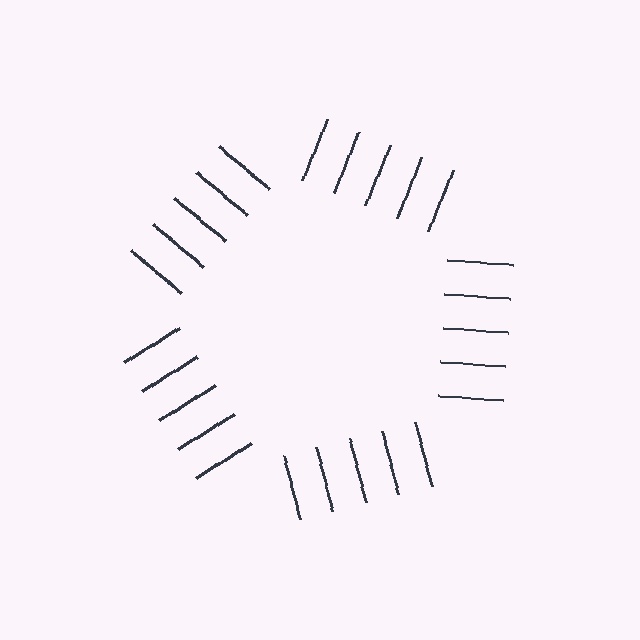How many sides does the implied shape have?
5 sides — the line-ends trace a pentagon.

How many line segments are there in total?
25 — 5 along each of the 5 edges.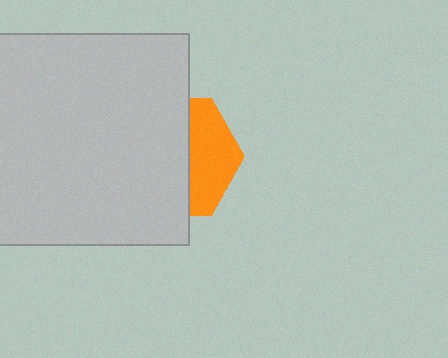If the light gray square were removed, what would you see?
You would see the complete orange hexagon.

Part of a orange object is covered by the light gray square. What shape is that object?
It is a hexagon.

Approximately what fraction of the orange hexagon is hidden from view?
Roughly 62% of the orange hexagon is hidden behind the light gray square.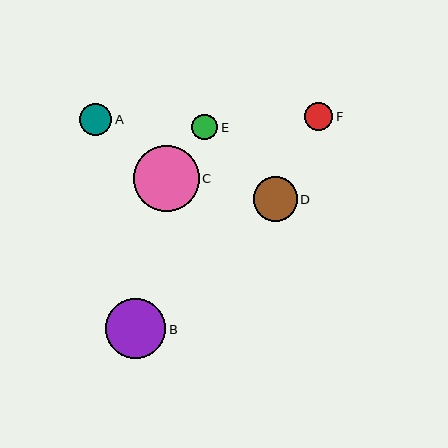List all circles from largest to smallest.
From largest to smallest: C, B, D, A, F, E.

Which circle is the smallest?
Circle E is the smallest with a size of approximately 26 pixels.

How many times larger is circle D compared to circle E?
Circle D is approximately 1.7 times the size of circle E.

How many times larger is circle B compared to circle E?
Circle B is approximately 2.3 times the size of circle E.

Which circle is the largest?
Circle C is the largest with a size of approximately 66 pixels.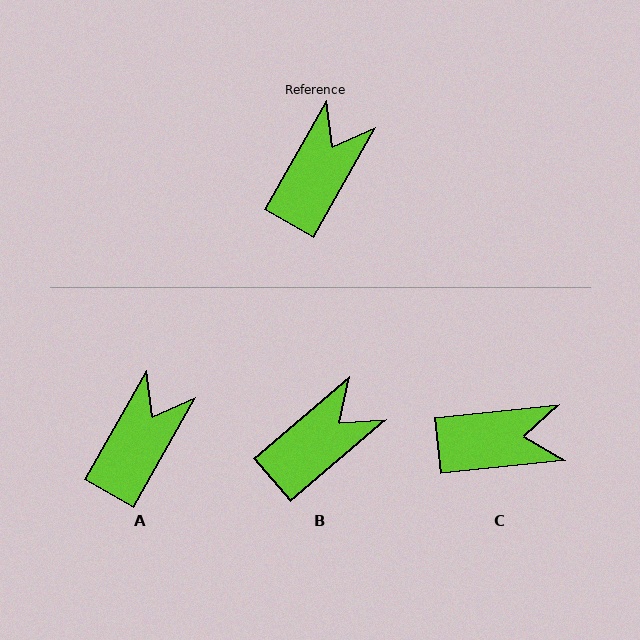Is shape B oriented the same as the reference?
No, it is off by about 20 degrees.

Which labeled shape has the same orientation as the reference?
A.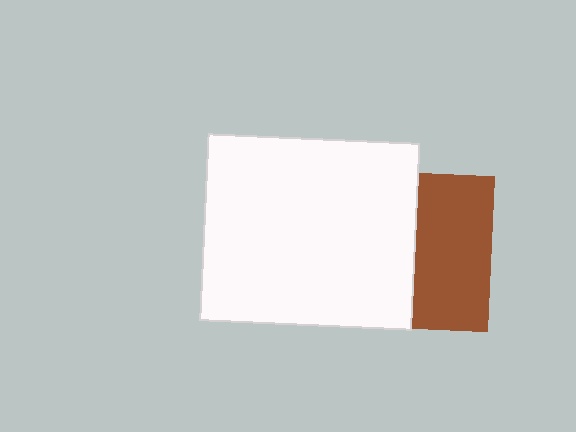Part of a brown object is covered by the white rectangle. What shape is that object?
It is a square.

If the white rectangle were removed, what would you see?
You would see the complete brown square.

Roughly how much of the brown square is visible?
About half of it is visible (roughly 49%).